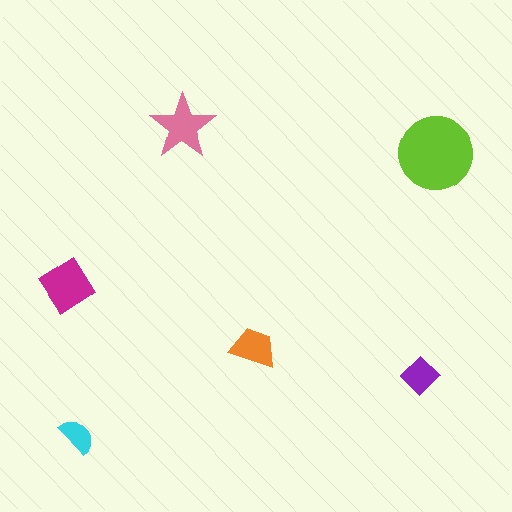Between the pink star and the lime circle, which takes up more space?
The lime circle.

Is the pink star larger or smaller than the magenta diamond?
Smaller.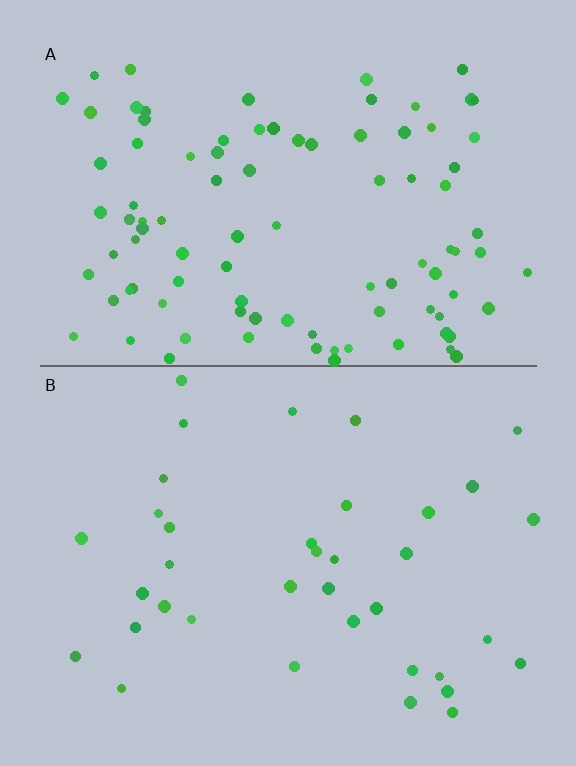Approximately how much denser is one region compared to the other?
Approximately 2.6× — region A over region B.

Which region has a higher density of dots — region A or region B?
A (the top).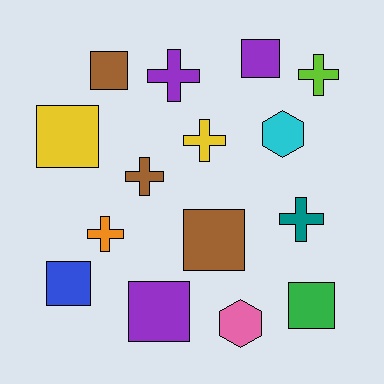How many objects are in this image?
There are 15 objects.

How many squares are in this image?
There are 7 squares.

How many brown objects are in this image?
There are 3 brown objects.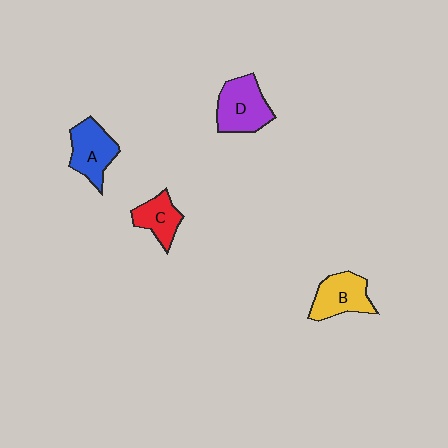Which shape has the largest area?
Shape D (purple).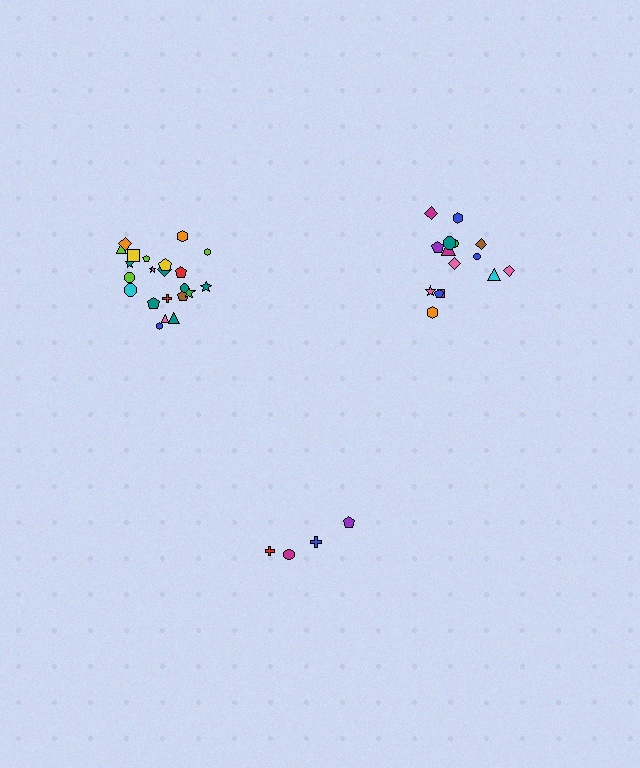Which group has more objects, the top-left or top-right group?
The top-left group.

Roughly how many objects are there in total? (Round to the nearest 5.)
Roughly 40 objects in total.